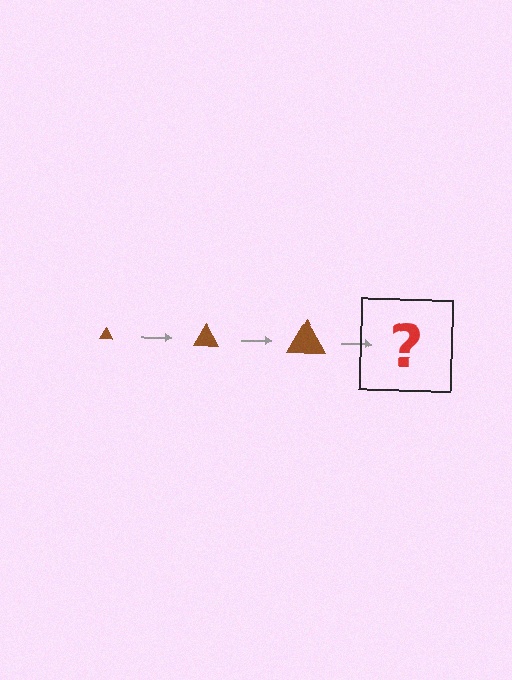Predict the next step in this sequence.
The next step is a brown triangle, larger than the previous one.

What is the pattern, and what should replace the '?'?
The pattern is that the triangle gets progressively larger each step. The '?' should be a brown triangle, larger than the previous one.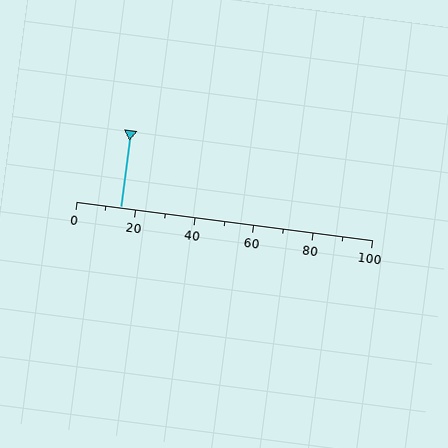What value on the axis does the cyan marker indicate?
The marker indicates approximately 15.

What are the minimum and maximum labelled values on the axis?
The axis runs from 0 to 100.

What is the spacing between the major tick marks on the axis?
The major ticks are spaced 20 apart.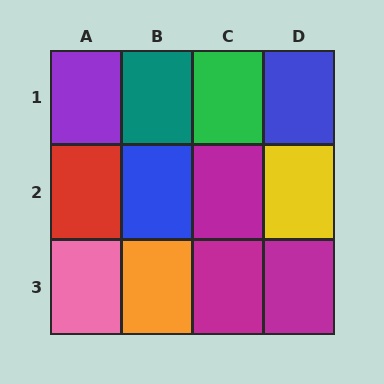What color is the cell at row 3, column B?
Orange.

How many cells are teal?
1 cell is teal.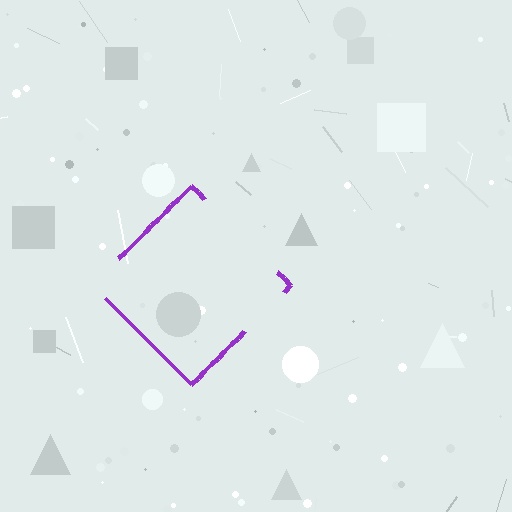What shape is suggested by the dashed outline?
The dashed outline suggests a diamond.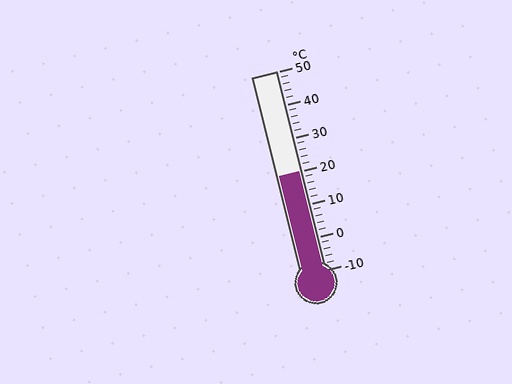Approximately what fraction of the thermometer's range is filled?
The thermometer is filled to approximately 50% of its range.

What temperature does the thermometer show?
The thermometer shows approximately 20°C.